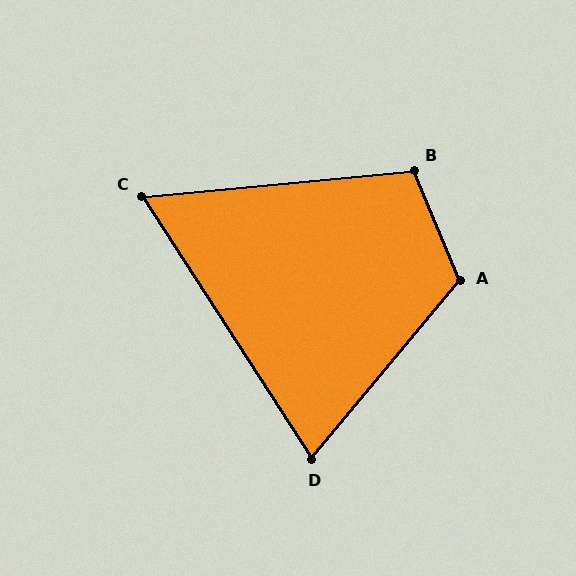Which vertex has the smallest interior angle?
C, at approximately 62 degrees.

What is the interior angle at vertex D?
Approximately 73 degrees (acute).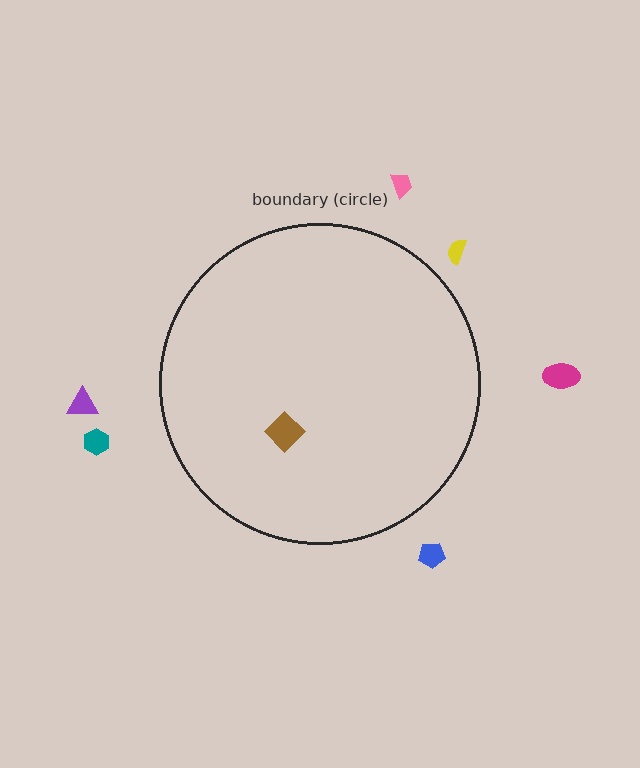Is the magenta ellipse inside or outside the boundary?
Outside.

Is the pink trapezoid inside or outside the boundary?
Outside.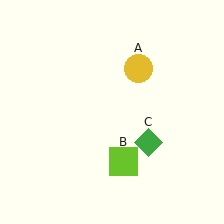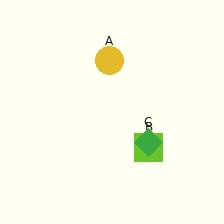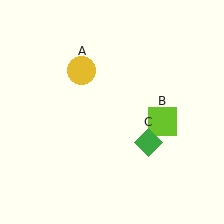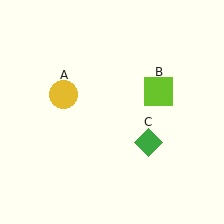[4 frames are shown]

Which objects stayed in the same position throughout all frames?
Green diamond (object C) remained stationary.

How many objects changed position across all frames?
2 objects changed position: yellow circle (object A), lime square (object B).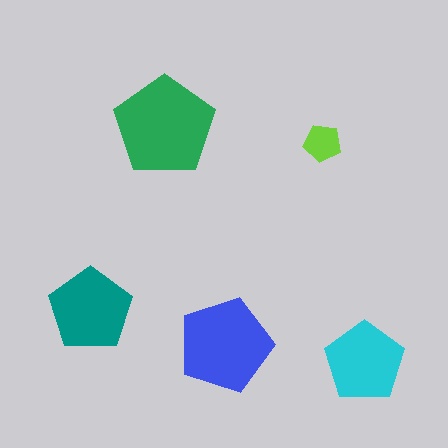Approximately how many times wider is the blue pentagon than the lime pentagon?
About 2.5 times wider.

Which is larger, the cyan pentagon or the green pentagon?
The green one.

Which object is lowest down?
The cyan pentagon is bottommost.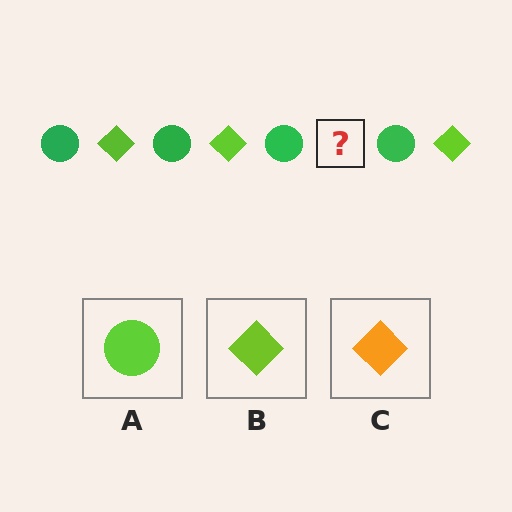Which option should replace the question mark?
Option B.